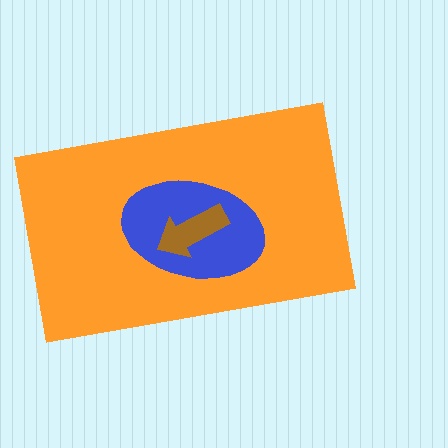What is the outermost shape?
The orange rectangle.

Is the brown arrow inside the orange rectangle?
Yes.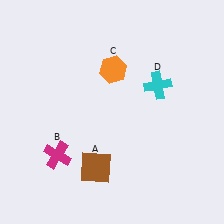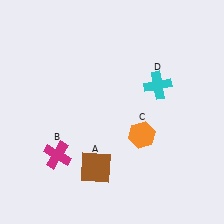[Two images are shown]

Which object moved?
The orange hexagon (C) moved down.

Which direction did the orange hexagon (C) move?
The orange hexagon (C) moved down.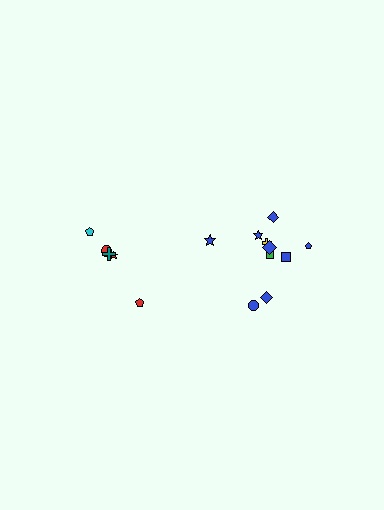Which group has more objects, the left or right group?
The right group.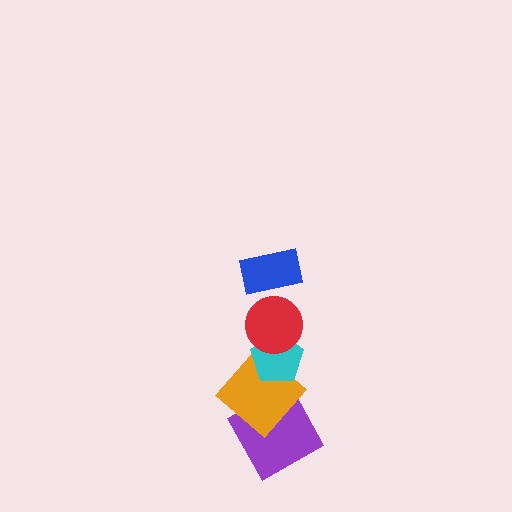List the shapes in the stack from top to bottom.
From top to bottom: the blue rectangle, the red circle, the cyan pentagon, the orange diamond, the purple square.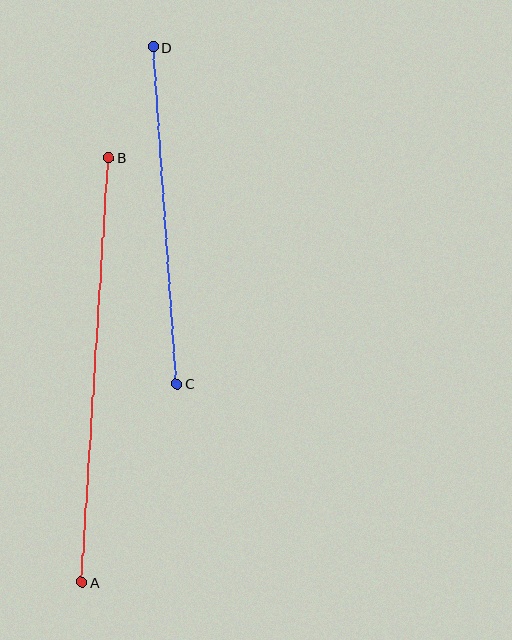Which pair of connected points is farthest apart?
Points A and B are farthest apart.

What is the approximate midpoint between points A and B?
The midpoint is at approximately (95, 370) pixels.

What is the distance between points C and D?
The distance is approximately 337 pixels.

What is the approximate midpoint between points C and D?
The midpoint is at approximately (165, 215) pixels.